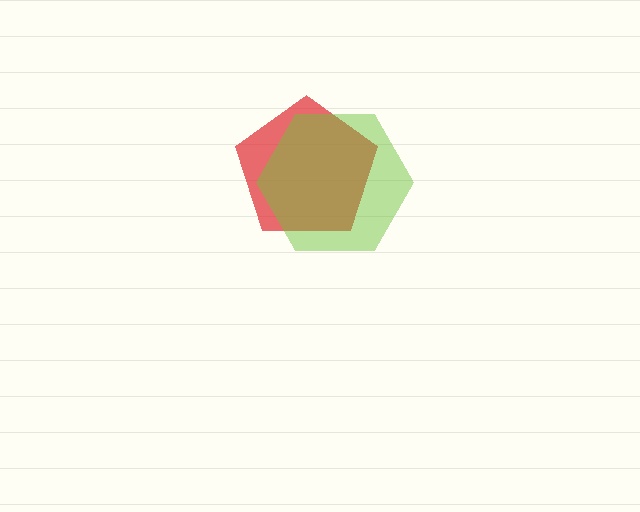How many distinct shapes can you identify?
There are 2 distinct shapes: a red pentagon, a lime hexagon.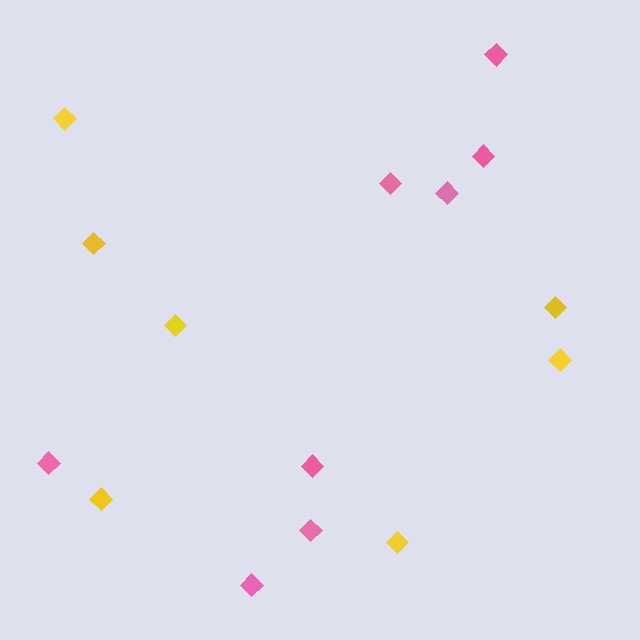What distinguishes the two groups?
There are 2 groups: one group of yellow diamonds (7) and one group of pink diamonds (8).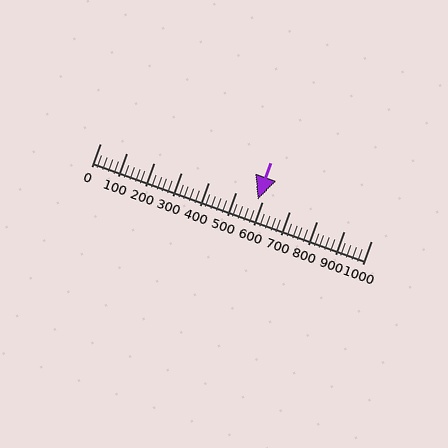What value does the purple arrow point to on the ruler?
The purple arrow points to approximately 583.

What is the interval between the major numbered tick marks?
The major tick marks are spaced 100 units apart.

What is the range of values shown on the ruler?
The ruler shows values from 0 to 1000.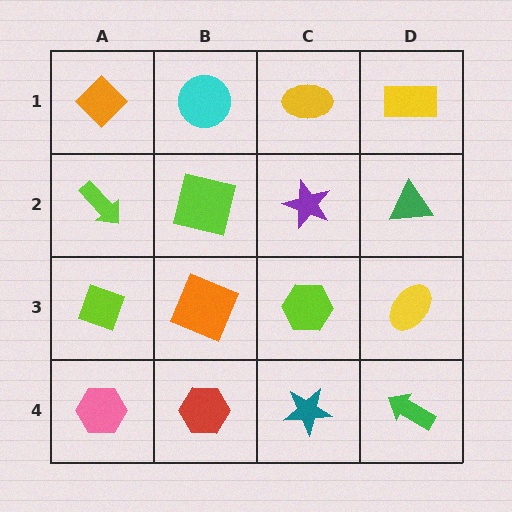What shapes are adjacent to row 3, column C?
A purple star (row 2, column C), a teal star (row 4, column C), an orange square (row 3, column B), a yellow ellipse (row 3, column D).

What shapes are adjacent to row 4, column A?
A lime diamond (row 3, column A), a red hexagon (row 4, column B).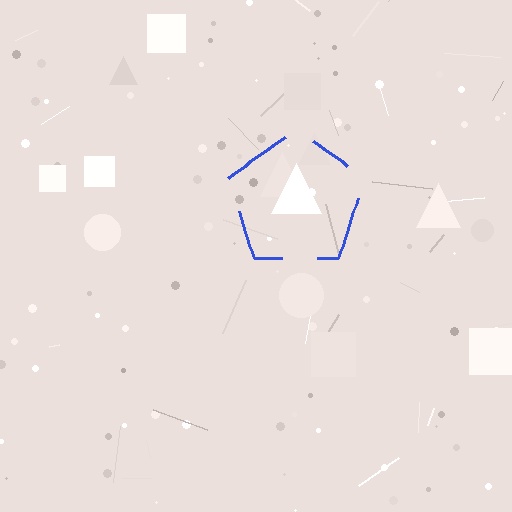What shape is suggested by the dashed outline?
The dashed outline suggests a pentagon.